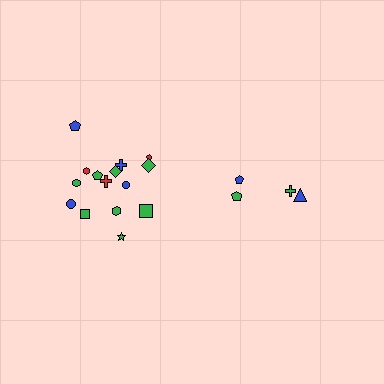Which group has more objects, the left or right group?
The left group.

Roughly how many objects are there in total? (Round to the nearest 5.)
Roughly 20 objects in total.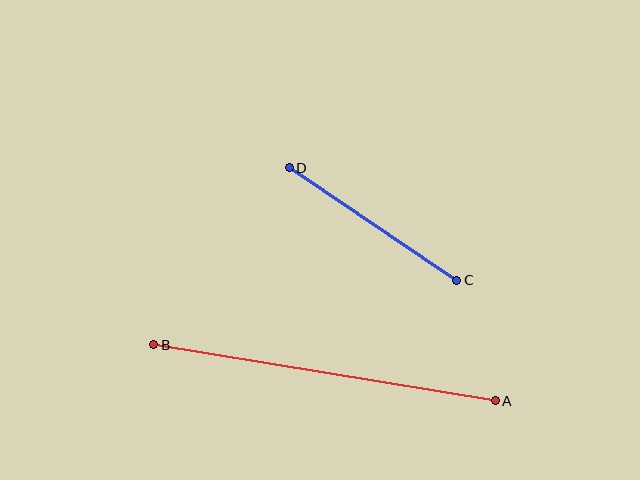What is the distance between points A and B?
The distance is approximately 346 pixels.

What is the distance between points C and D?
The distance is approximately 202 pixels.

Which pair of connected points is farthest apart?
Points A and B are farthest apart.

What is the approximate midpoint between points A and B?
The midpoint is at approximately (325, 373) pixels.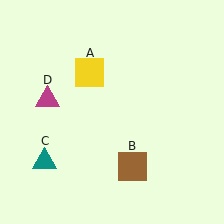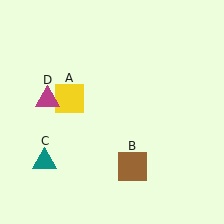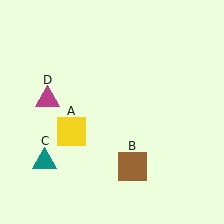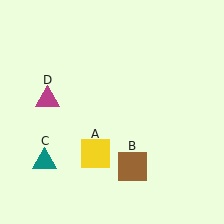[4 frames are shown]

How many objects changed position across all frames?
1 object changed position: yellow square (object A).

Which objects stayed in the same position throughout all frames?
Brown square (object B) and teal triangle (object C) and magenta triangle (object D) remained stationary.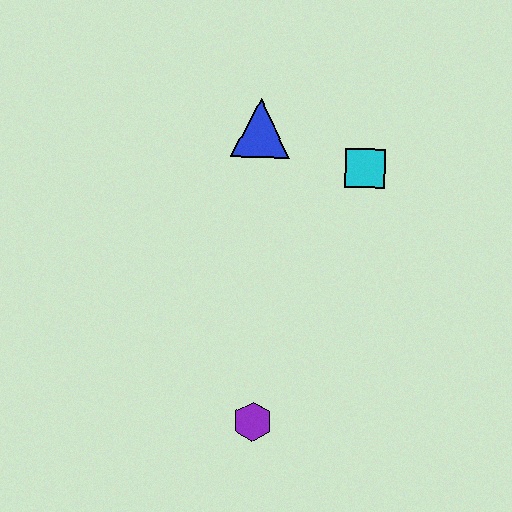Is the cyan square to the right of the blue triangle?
Yes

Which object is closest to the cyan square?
The blue triangle is closest to the cyan square.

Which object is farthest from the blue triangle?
The purple hexagon is farthest from the blue triangle.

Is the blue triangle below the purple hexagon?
No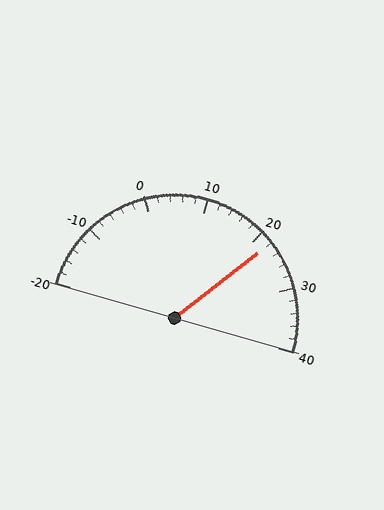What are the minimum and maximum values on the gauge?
The gauge ranges from -20 to 40.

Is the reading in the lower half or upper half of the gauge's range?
The reading is in the upper half of the range (-20 to 40).